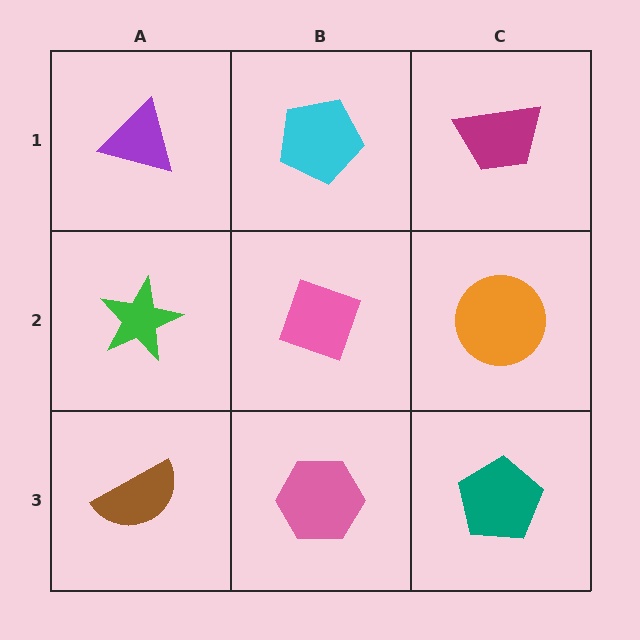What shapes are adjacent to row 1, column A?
A green star (row 2, column A), a cyan pentagon (row 1, column B).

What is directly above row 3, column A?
A green star.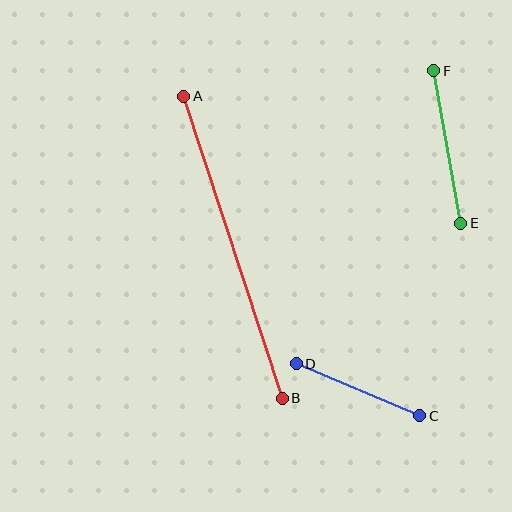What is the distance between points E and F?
The distance is approximately 155 pixels.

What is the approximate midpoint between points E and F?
The midpoint is at approximately (447, 147) pixels.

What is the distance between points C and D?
The distance is approximately 134 pixels.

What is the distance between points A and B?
The distance is approximately 318 pixels.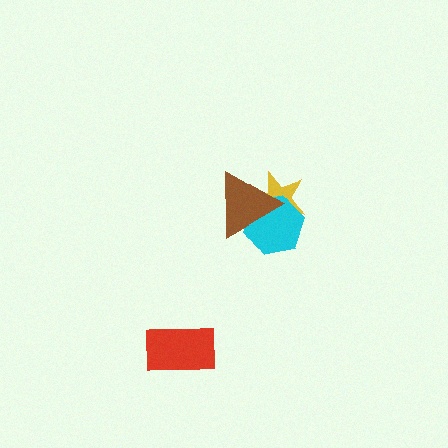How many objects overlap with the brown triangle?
2 objects overlap with the brown triangle.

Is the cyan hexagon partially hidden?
Yes, it is partially covered by another shape.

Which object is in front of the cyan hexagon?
The brown triangle is in front of the cyan hexagon.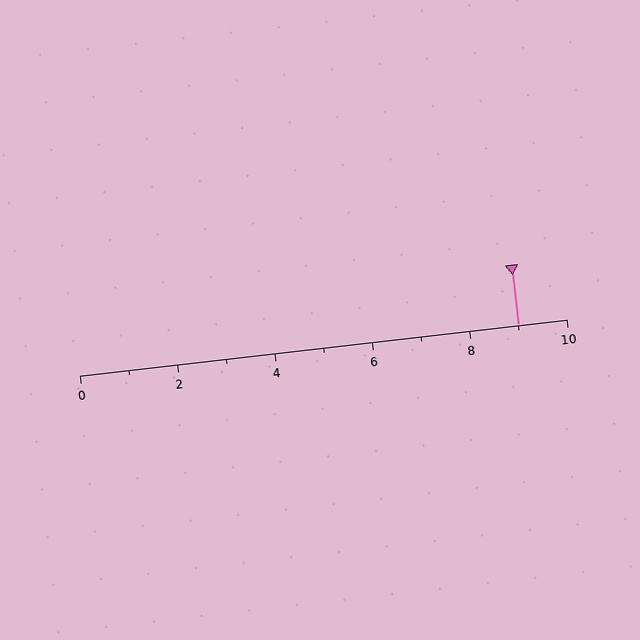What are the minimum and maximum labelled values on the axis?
The axis runs from 0 to 10.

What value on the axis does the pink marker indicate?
The marker indicates approximately 9.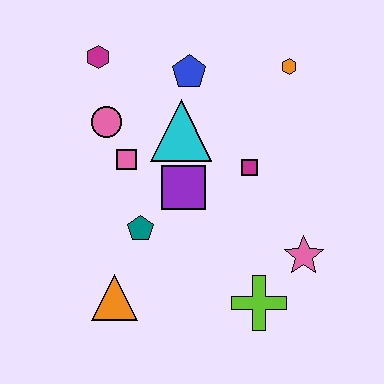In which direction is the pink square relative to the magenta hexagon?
The pink square is below the magenta hexagon.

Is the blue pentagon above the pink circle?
Yes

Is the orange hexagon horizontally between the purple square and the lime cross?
No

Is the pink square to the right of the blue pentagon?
No